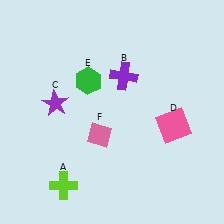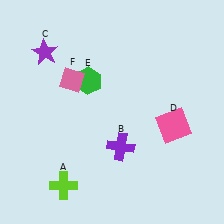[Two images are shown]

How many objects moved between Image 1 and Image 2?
3 objects moved between the two images.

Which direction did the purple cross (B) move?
The purple cross (B) moved down.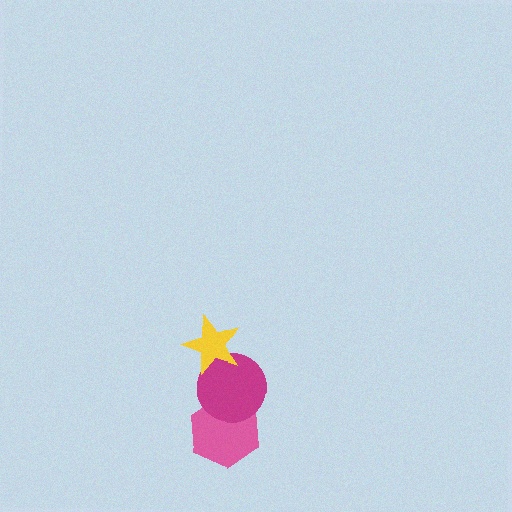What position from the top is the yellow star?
The yellow star is 1st from the top.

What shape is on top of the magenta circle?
The yellow star is on top of the magenta circle.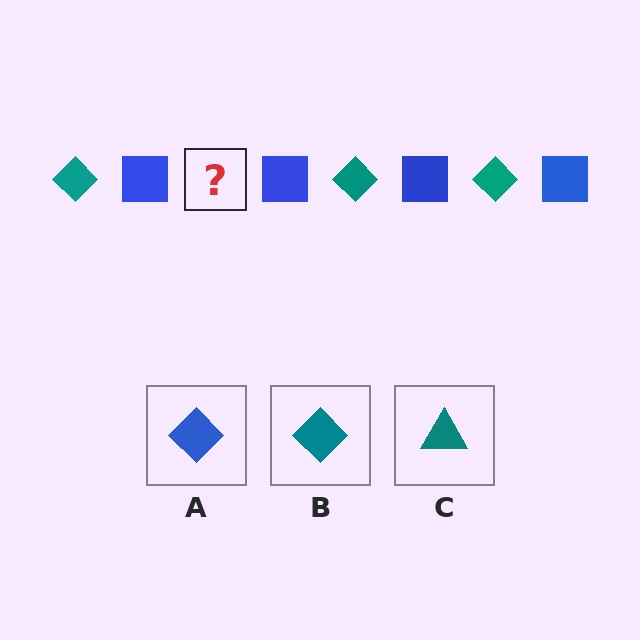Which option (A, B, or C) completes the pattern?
B.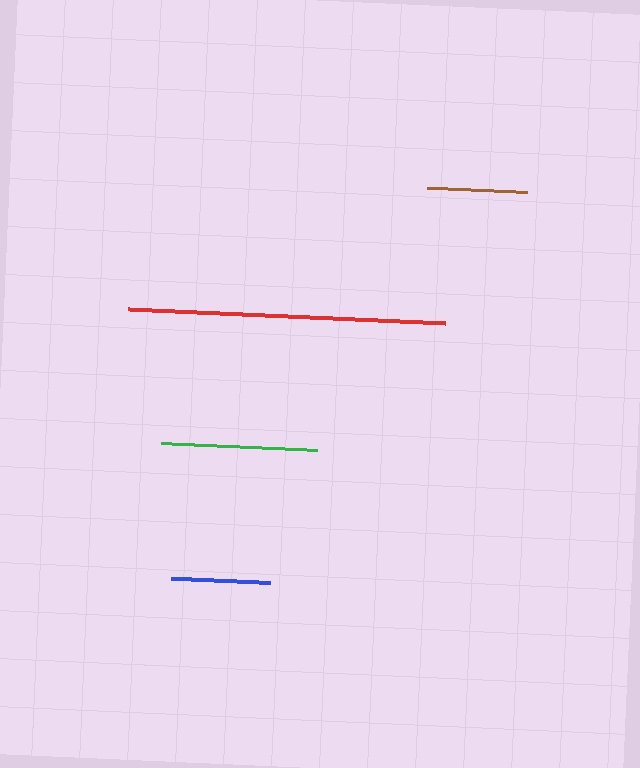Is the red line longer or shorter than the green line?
The red line is longer than the green line.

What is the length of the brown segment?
The brown segment is approximately 100 pixels long.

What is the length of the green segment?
The green segment is approximately 156 pixels long.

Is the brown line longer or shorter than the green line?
The green line is longer than the brown line.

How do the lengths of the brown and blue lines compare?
The brown and blue lines are approximately the same length.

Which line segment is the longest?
The red line is the longest at approximately 317 pixels.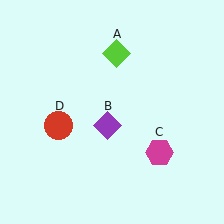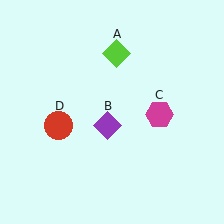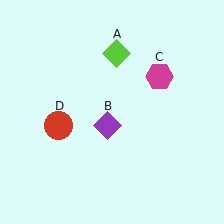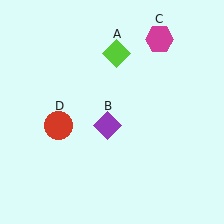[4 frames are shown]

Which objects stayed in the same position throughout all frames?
Lime diamond (object A) and purple diamond (object B) and red circle (object D) remained stationary.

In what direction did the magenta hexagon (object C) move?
The magenta hexagon (object C) moved up.